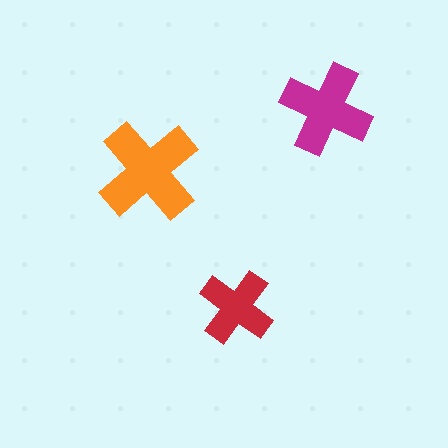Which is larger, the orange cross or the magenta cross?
The orange one.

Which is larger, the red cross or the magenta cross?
The magenta one.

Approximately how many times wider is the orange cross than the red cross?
About 1.5 times wider.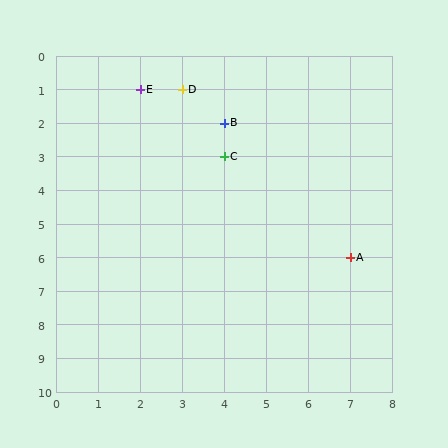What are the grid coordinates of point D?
Point D is at grid coordinates (3, 1).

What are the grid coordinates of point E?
Point E is at grid coordinates (2, 1).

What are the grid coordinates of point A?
Point A is at grid coordinates (7, 6).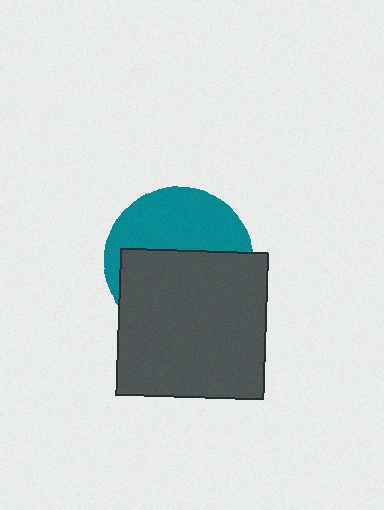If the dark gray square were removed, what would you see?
You would see the complete teal circle.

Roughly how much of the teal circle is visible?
A small part of it is visible (roughly 43%).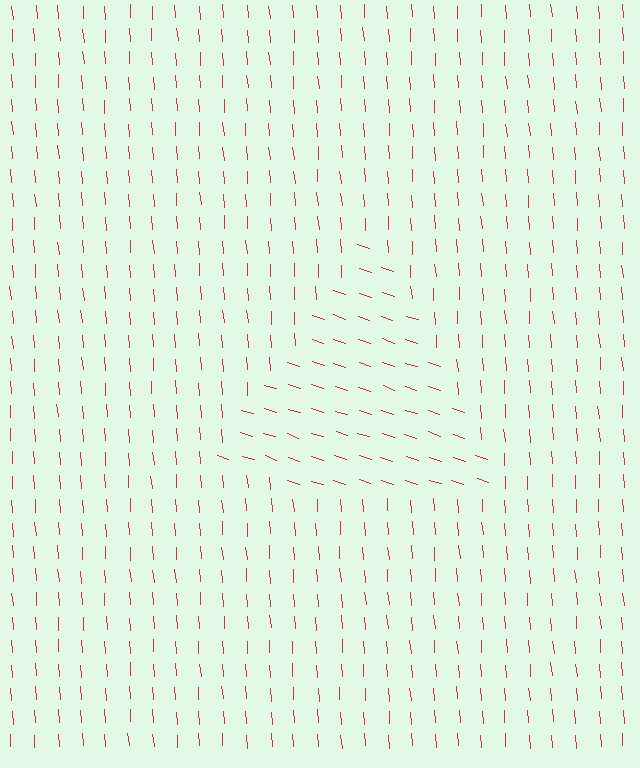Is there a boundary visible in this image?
Yes, there is a texture boundary formed by a change in line orientation.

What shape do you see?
I see a triangle.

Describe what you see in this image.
The image is filled with small red line segments. A triangle region in the image has lines oriented differently from the surrounding lines, creating a visible texture boundary.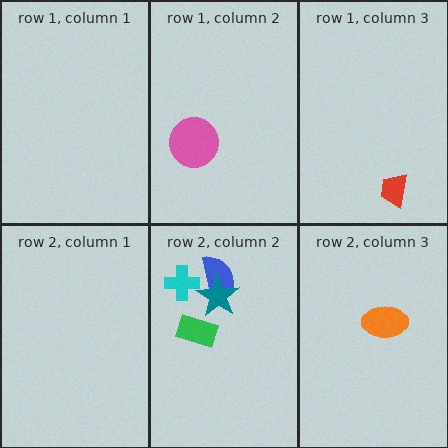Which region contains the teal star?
The row 2, column 2 region.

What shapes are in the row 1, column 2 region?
The pink circle.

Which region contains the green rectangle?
The row 2, column 2 region.